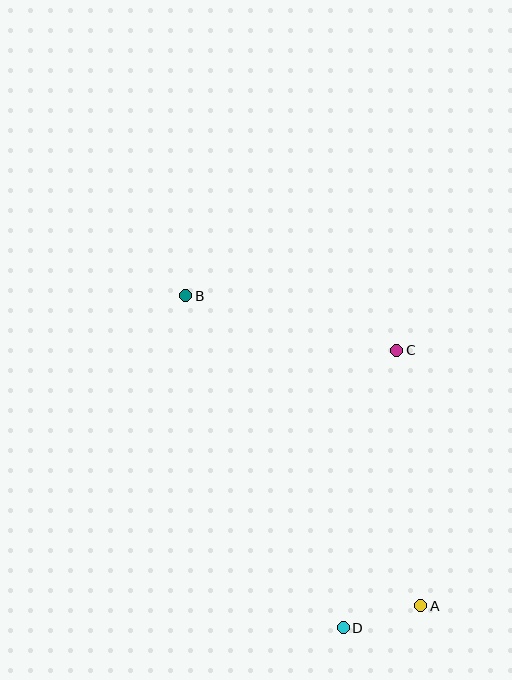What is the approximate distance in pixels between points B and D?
The distance between B and D is approximately 368 pixels.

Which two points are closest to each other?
Points A and D are closest to each other.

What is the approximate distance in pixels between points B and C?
The distance between B and C is approximately 218 pixels.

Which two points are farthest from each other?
Points A and B are farthest from each other.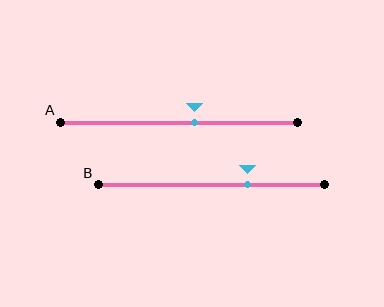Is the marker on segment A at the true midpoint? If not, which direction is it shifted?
No, the marker on segment A is shifted to the right by about 7% of the segment length.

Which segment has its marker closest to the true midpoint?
Segment A has its marker closest to the true midpoint.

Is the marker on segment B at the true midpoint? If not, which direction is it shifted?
No, the marker on segment B is shifted to the right by about 16% of the segment length.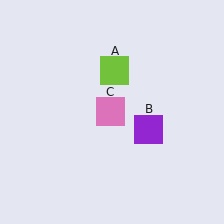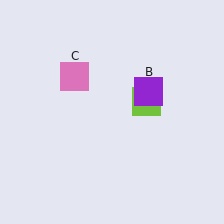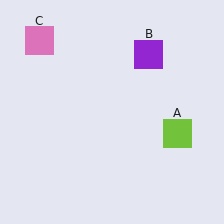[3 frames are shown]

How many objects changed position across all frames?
3 objects changed position: lime square (object A), purple square (object B), pink square (object C).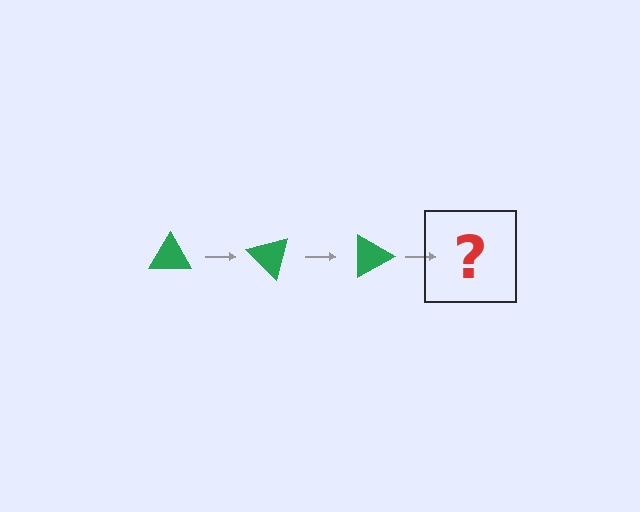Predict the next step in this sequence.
The next step is a green triangle rotated 135 degrees.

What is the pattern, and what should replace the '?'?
The pattern is that the triangle rotates 45 degrees each step. The '?' should be a green triangle rotated 135 degrees.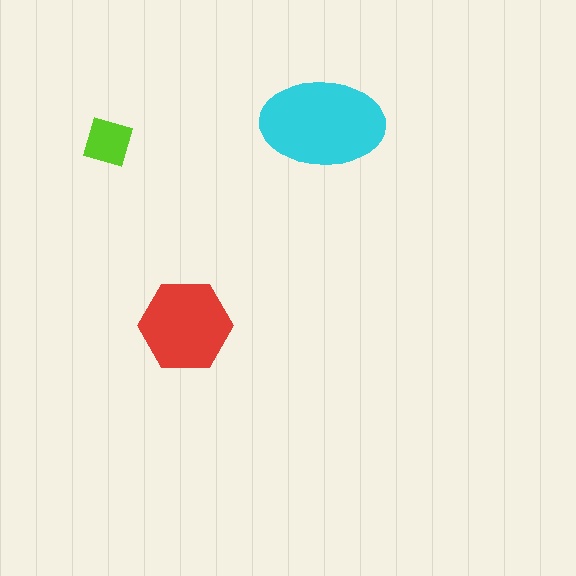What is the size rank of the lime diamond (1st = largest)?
3rd.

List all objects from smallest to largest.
The lime diamond, the red hexagon, the cyan ellipse.